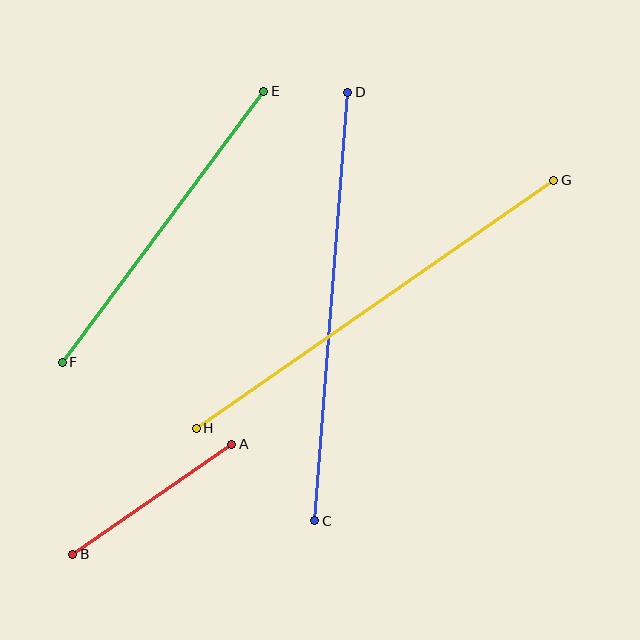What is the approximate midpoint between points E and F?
The midpoint is at approximately (163, 227) pixels.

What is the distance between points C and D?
The distance is approximately 430 pixels.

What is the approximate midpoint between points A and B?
The midpoint is at approximately (152, 499) pixels.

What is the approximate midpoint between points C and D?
The midpoint is at approximately (331, 307) pixels.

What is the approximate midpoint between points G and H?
The midpoint is at approximately (375, 304) pixels.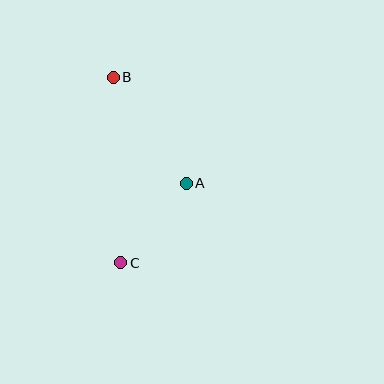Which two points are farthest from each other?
Points B and C are farthest from each other.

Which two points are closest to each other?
Points A and C are closest to each other.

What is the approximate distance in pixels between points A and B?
The distance between A and B is approximately 128 pixels.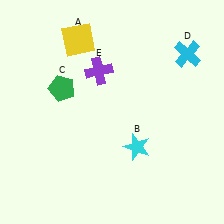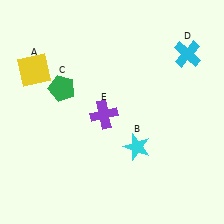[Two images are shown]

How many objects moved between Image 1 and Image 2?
2 objects moved between the two images.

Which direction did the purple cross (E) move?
The purple cross (E) moved down.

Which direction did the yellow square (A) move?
The yellow square (A) moved left.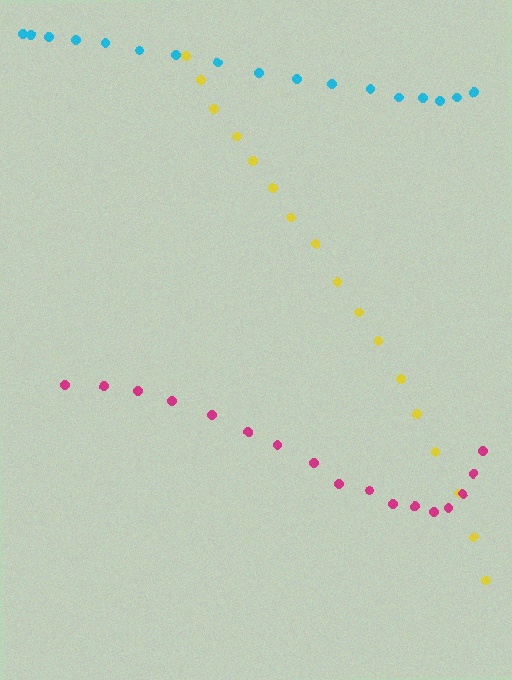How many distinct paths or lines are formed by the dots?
There are 3 distinct paths.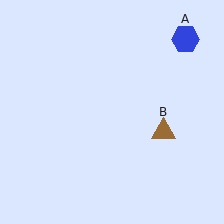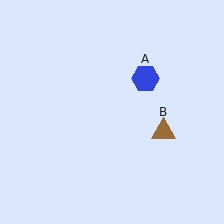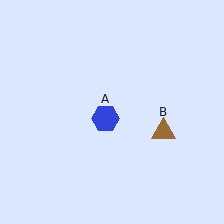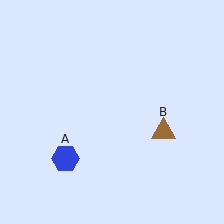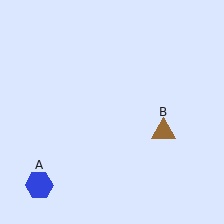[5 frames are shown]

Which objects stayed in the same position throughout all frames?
Brown triangle (object B) remained stationary.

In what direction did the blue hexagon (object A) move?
The blue hexagon (object A) moved down and to the left.